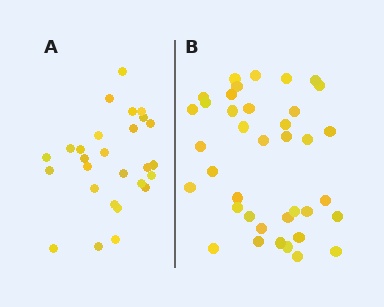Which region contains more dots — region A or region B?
Region B (the right region) has more dots.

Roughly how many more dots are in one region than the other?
Region B has roughly 12 or so more dots than region A.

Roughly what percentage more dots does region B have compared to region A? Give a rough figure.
About 40% more.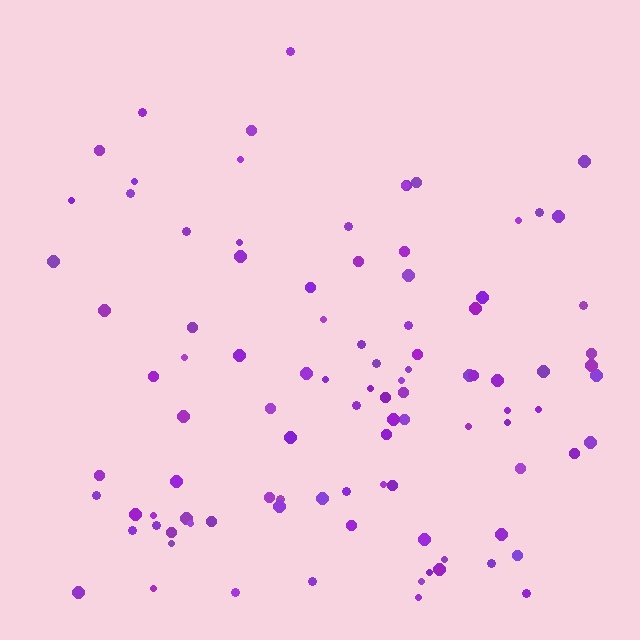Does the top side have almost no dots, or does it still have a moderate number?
Still a moderate number, just noticeably fewer than the bottom.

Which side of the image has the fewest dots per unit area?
The top.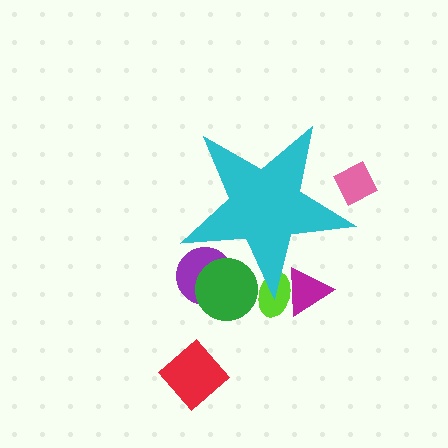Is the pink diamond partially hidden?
Yes, the pink diamond is partially hidden behind the cyan star.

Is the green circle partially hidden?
Yes, the green circle is partially hidden behind the cyan star.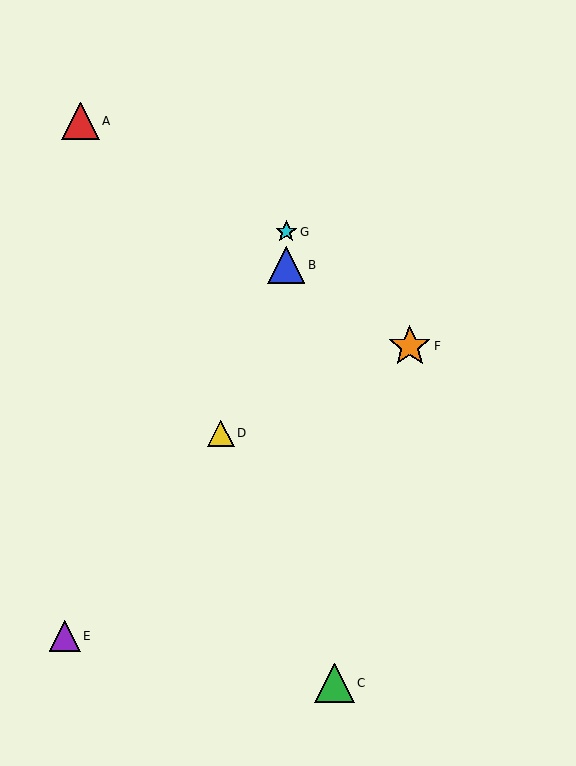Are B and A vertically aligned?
No, B is at x≈286 and A is at x≈81.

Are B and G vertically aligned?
Yes, both are at x≈286.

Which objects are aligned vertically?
Objects B, G are aligned vertically.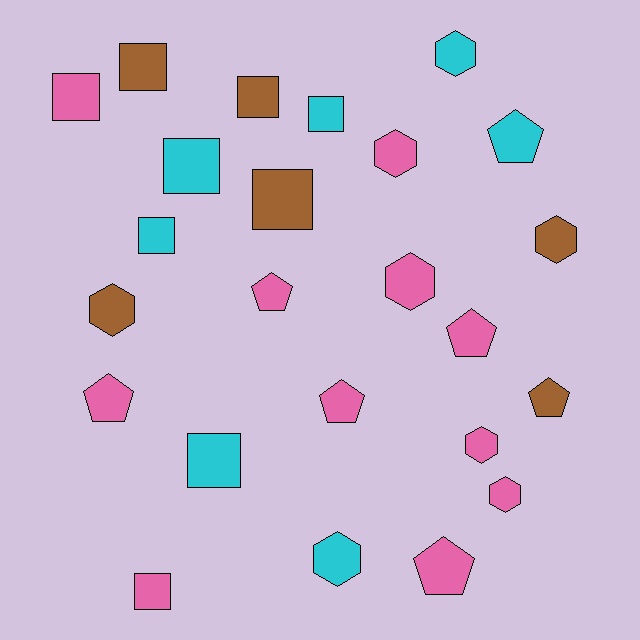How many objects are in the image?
There are 24 objects.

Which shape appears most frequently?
Square, with 9 objects.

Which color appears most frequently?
Pink, with 11 objects.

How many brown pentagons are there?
There is 1 brown pentagon.